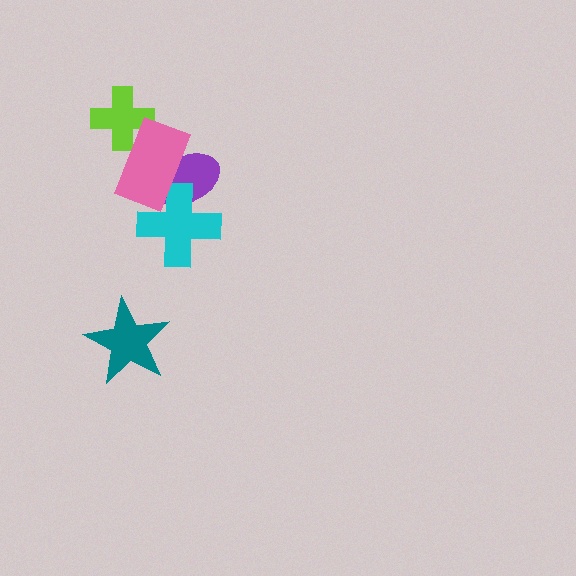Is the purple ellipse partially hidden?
Yes, it is partially covered by another shape.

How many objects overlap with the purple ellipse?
2 objects overlap with the purple ellipse.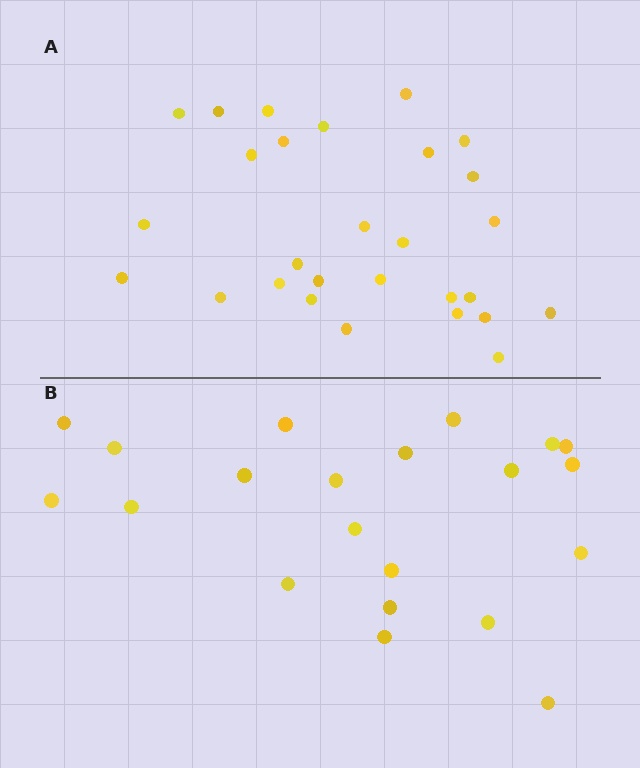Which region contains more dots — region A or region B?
Region A (the top region) has more dots.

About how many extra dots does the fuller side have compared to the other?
Region A has roughly 8 or so more dots than region B.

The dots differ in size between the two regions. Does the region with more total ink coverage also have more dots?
No. Region B has more total ink coverage because its dots are larger, but region A actually contains more individual dots. Total area can be misleading — the number of items is what matters here.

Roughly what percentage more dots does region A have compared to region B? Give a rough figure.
About 35% more.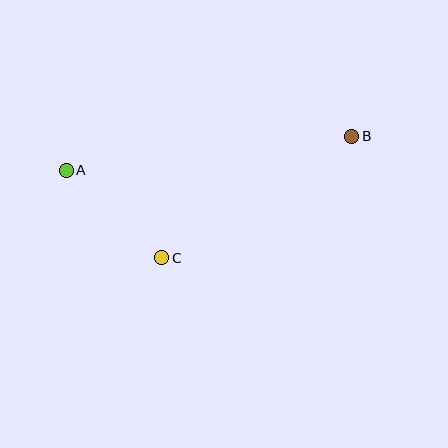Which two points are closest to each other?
Points A and C are closest to each other.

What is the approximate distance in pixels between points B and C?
The distance between B and C is approximately 226 pixels.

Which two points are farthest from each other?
Points A and B are farthest from each other.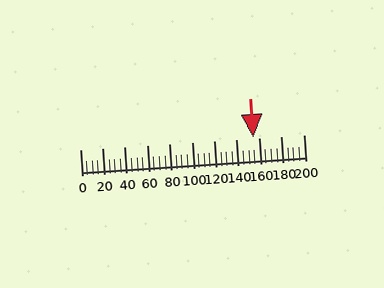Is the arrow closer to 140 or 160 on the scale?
The arrow is closer to 160.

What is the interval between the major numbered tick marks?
The major tick marks are spaced 20 units apart.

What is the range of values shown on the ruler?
The ruler shows values from 0 to 200.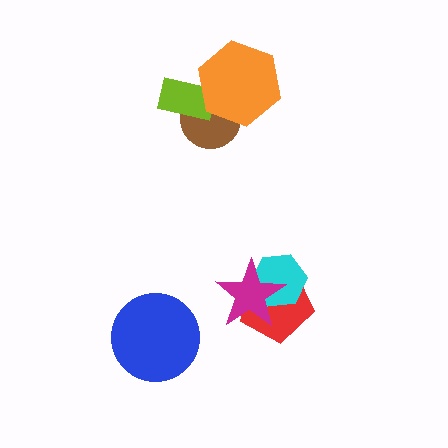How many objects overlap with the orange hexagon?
2 objects overlap with the orange hexagon.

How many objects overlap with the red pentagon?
2 objects overlap with the red pentagon.